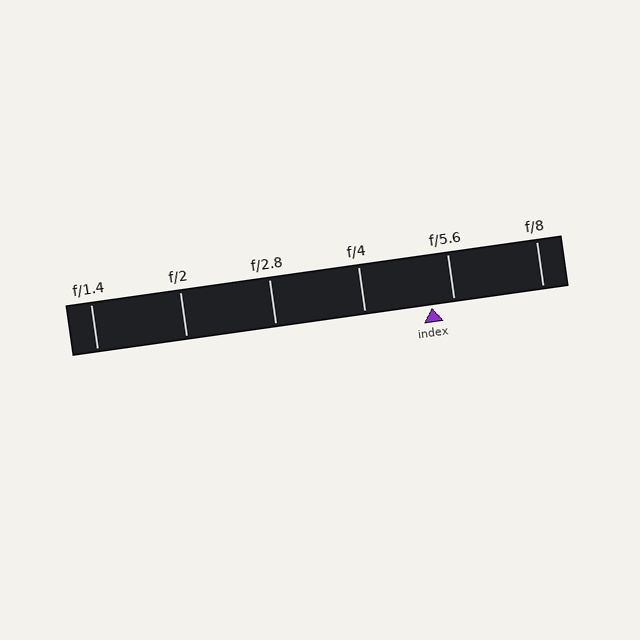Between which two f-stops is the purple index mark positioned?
The index mark is between f/4 and f/5.6.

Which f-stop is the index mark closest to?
The index mark is closest to f/5.6.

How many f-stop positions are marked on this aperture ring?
There are 6 f-stop positions marked.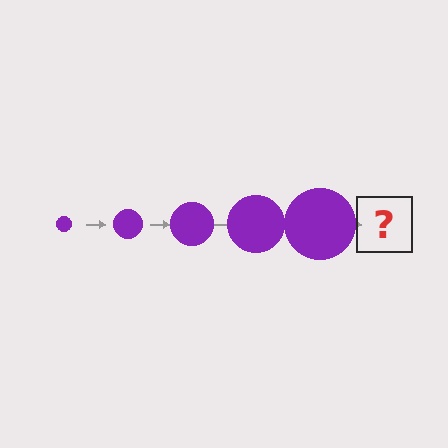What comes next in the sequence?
The next element should be a purple circle, larger than the previous one.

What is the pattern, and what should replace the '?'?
The pattern is that the circle gets progressively larger each step. The '?' should be a purple circle, larger than the previous one.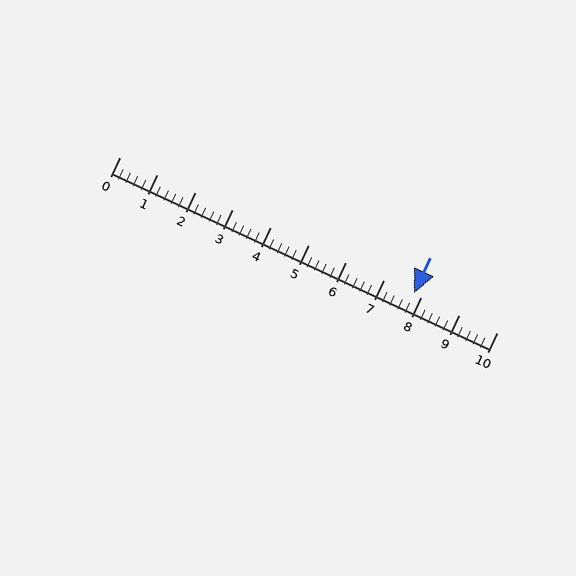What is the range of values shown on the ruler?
The ruler shows values from 0 to 10.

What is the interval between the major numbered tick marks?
The major tick marks are spaced 1 units apart.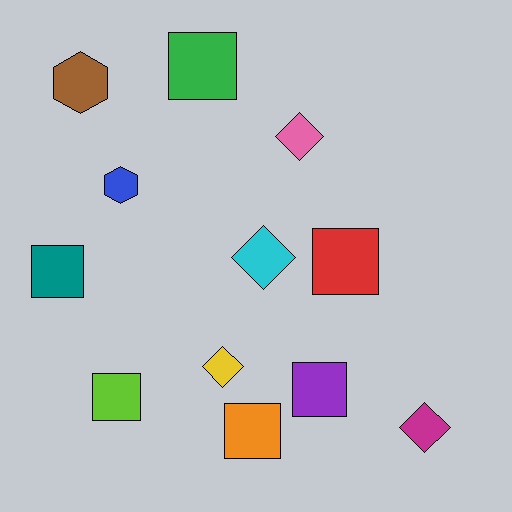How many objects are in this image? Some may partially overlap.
There are 12 objects.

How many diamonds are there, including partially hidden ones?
There are 4 diamonds.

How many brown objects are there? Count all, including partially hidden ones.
There is 1 brown object.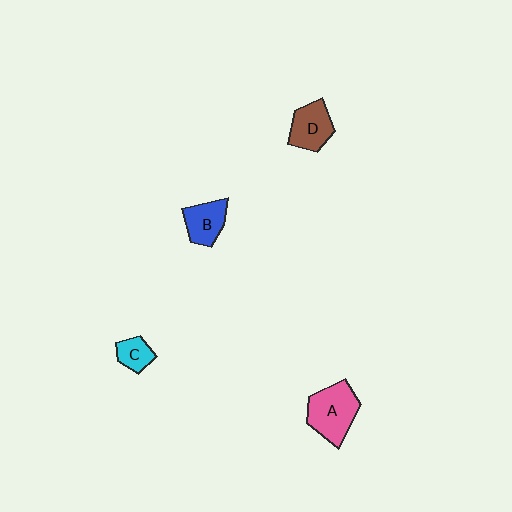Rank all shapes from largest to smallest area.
From largest to smallest: A (pink), D (brown), B (blue), C (cyan).